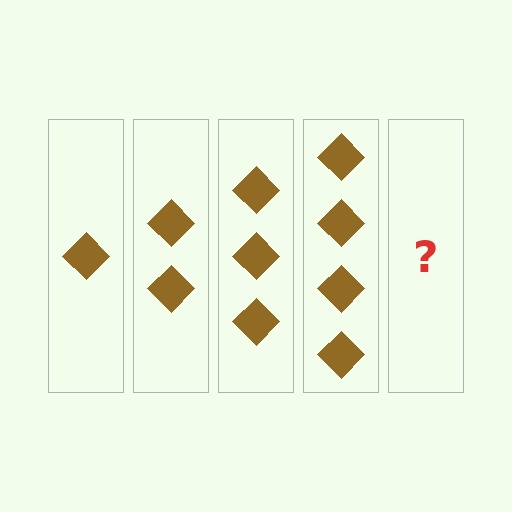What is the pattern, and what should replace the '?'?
The pattern is that each step adds one more diamond. The '?' should be 5 diamonds.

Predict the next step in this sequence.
The next step is 5 diamonds.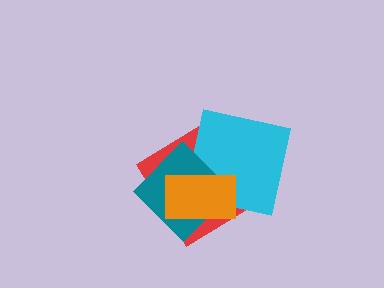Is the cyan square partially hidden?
Yes, it is partially covered by another shape.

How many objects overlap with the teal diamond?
3 objects overlap with the teal diamond.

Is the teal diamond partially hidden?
Yes, it is partially covered by another shape.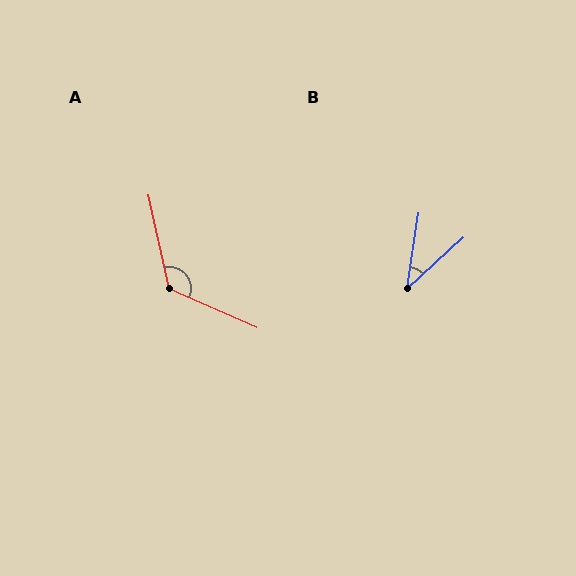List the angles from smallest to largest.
B (39°), A (126°).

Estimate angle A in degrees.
Approximately 126 degrees.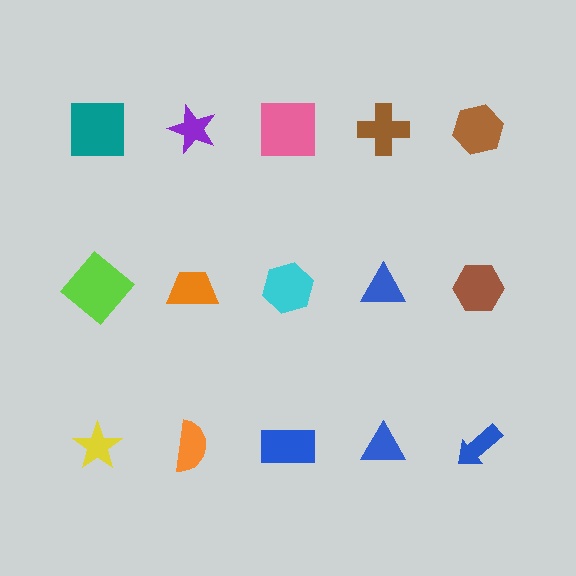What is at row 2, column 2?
An orange trapezoid.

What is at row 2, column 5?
A brown hexagon.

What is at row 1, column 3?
A pink square.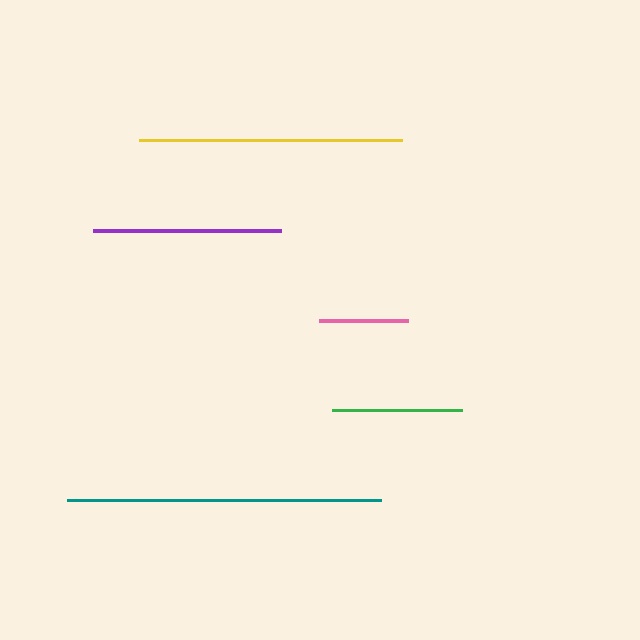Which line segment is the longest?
The teal line is the longest at approximately 314 pixels.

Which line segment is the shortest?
The pink line is the shortest at approximately 89 pixels.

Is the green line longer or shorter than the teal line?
The teal line is longer than the green line.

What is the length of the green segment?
The green segment is approximately 130 pixels long.